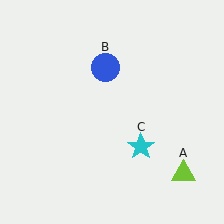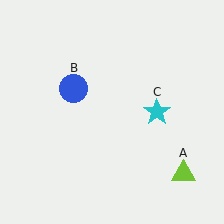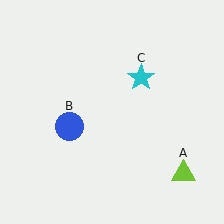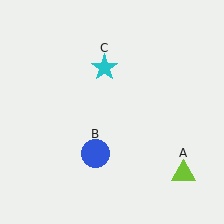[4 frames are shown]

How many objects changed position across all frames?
2 objects changed position: blue circle (object B), cyan star (object C).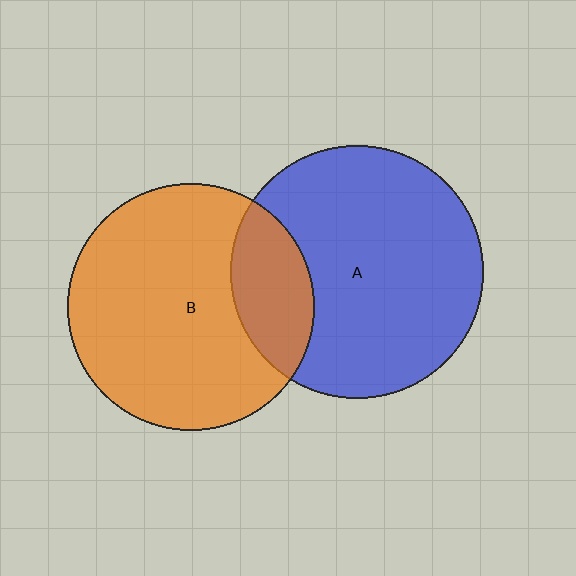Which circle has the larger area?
Circle A (blue).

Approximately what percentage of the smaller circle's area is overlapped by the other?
Approximately 20%.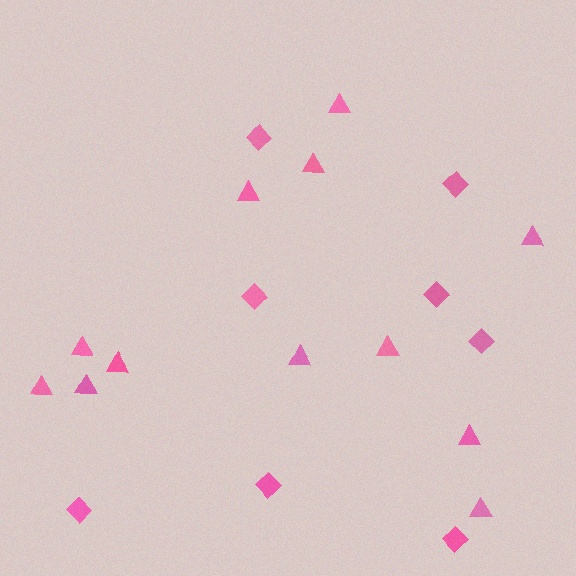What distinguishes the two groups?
There are 2 groups: one group of diamonds (8) and one group of triangles (12).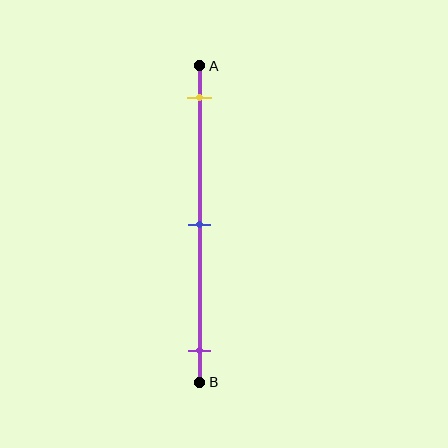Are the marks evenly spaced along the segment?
Yes, the marks are approximately evenly spaced.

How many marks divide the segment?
There are 3 marks dividing the segment.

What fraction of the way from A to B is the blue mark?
The blue mark is approximately 50% (0.5) of the way from A to B.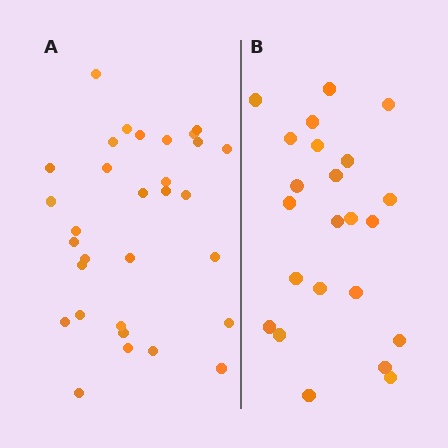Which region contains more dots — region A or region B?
Region A (the left region) has more dots.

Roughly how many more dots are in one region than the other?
Region A has roughly 8 or so more dots than region B.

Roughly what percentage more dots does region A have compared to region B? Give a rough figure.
About 35% more.